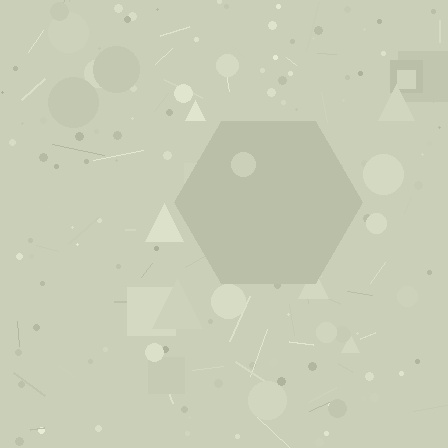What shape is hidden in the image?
A hexagon is hidden in the image.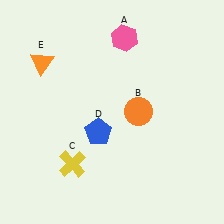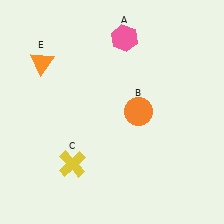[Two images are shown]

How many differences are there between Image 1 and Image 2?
There is 1 difference between the two images.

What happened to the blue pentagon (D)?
The blue pentagon (D) was removed in Image 2. It was in the bottom-left area of Image 1.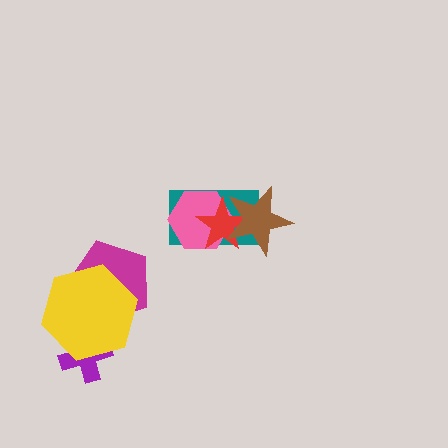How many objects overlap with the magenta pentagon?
1 object overlaps with the magenta pentagon.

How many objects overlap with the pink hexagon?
3 objects overlap with the pink hexagon.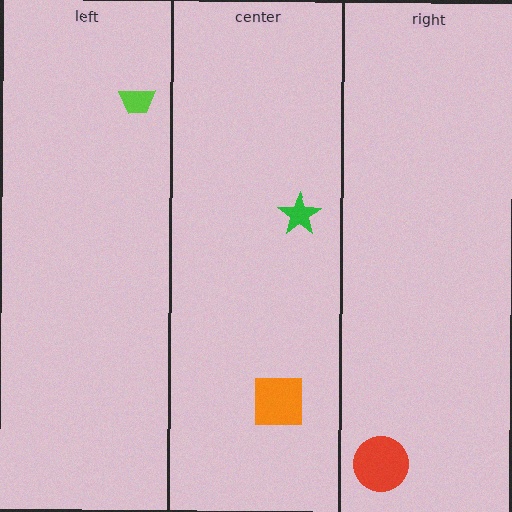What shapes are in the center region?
The green star, the orange square.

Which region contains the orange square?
The center region.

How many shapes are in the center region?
2.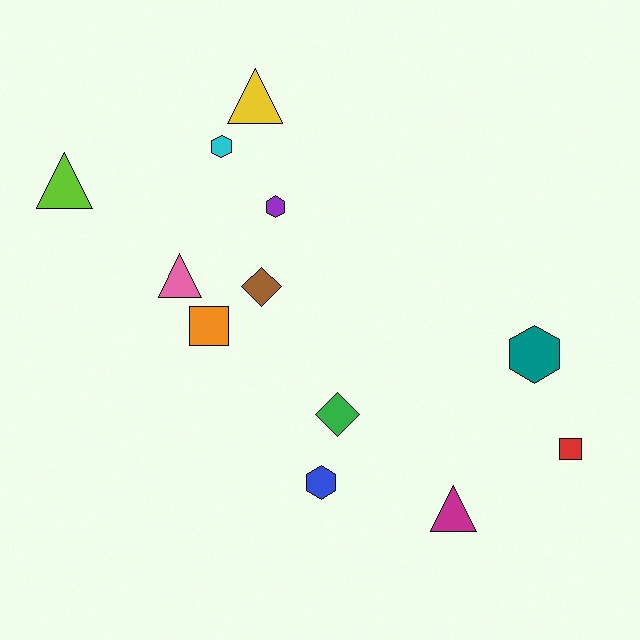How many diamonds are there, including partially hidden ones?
There are 2 diamonds.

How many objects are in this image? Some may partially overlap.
There are 12 objects.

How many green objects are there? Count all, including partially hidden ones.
There is 1 green object.